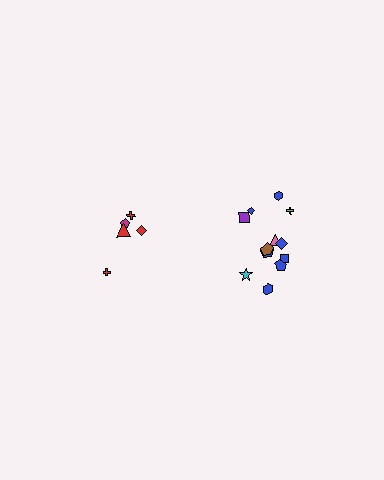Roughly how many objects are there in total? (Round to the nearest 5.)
Roughly 15 objects in total.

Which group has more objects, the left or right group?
The right group.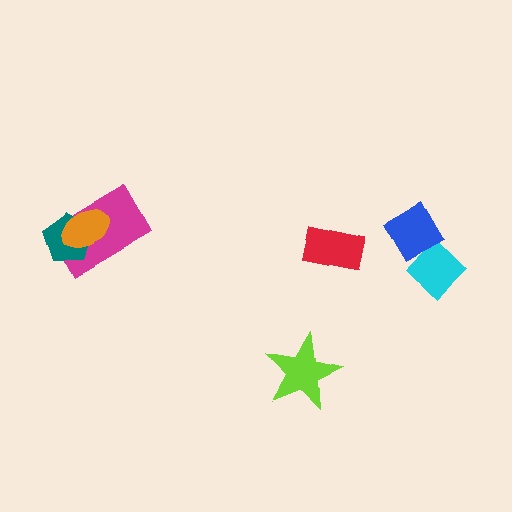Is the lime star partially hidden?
No, no other shape covers it.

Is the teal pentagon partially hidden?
Yes, it is partially covered by another shape.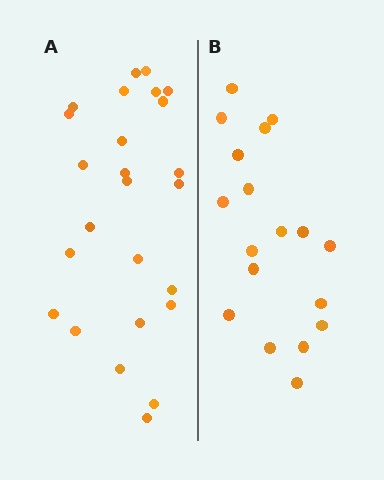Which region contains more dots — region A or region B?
Region A (the left region) has more dots.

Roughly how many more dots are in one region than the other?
Region A has roughly 8 or so more dots than region B.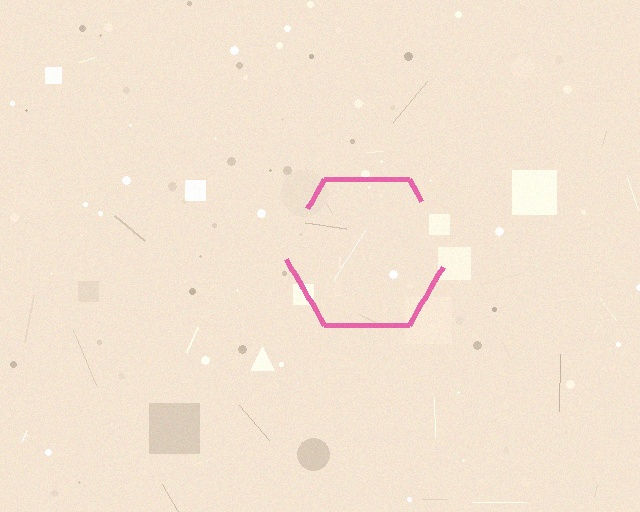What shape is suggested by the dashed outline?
The dashed outline suggests a hexagon.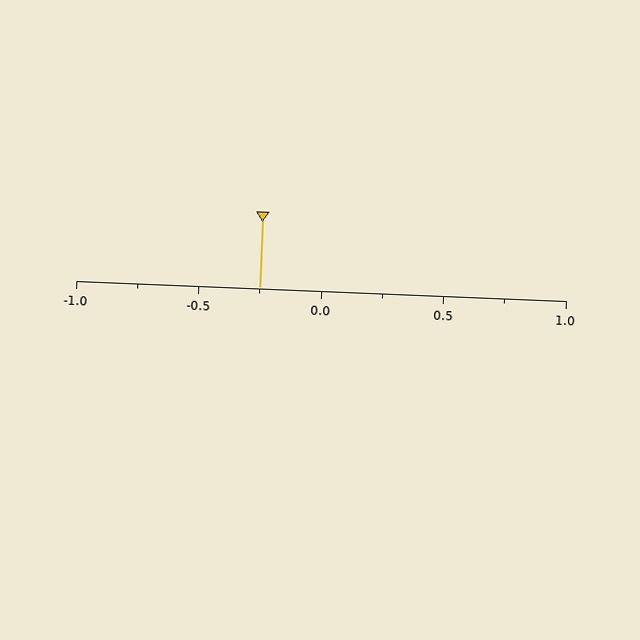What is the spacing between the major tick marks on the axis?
The major ticks are spaced 0.5 apart.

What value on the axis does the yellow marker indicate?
The marker indicates approximately -0.25.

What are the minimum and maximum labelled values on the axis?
The axis runs from -1.0 to 1.0.